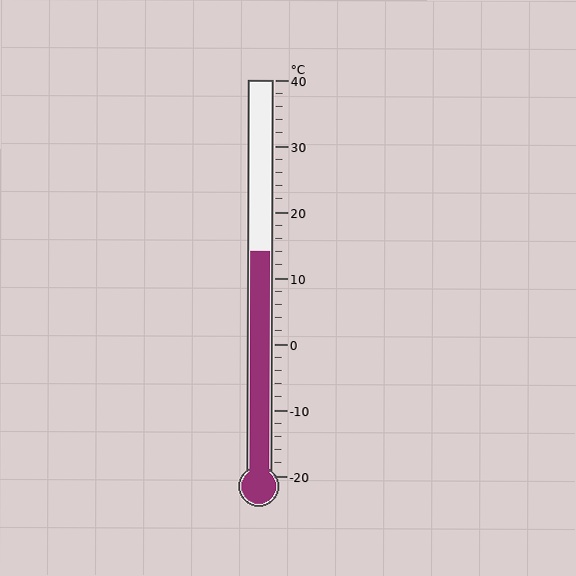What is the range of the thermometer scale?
The thermometer scale ranges from -20°C to 40°C.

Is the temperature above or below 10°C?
The temperature is above 10°C.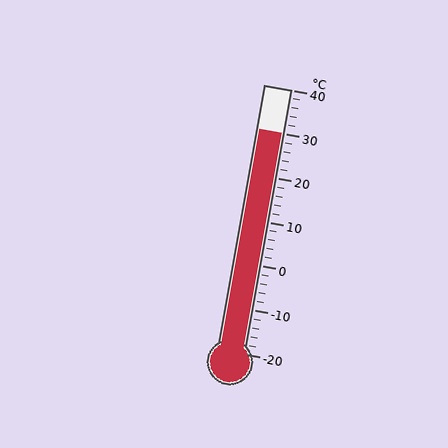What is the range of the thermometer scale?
The thermometer scale ranges from -20°C to 40°C.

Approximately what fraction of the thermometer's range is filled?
The thermometer is filled to approximately 85% of its range.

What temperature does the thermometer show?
The thermometer shows approximately 30°C.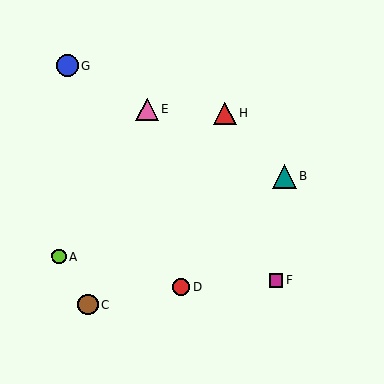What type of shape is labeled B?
Shape B is a teal triangle.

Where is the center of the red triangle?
The center of the red triangle is at (225, 114).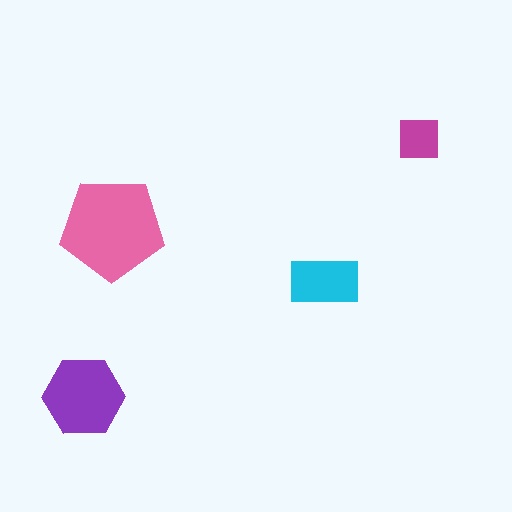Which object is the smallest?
The magenta square.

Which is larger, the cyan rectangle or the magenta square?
The cyan rectangle.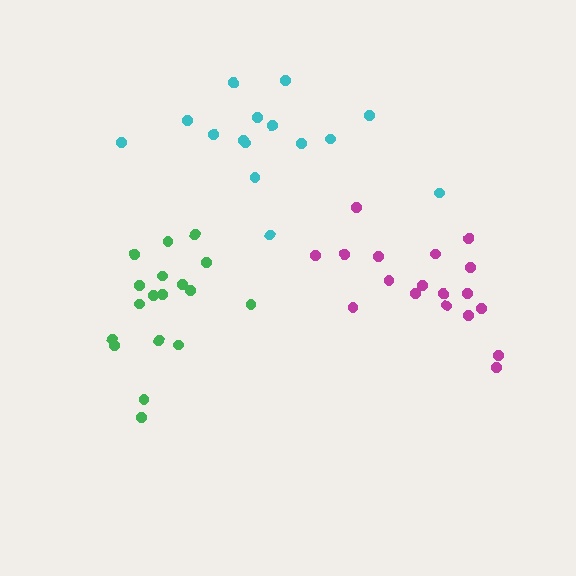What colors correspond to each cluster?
The clusters are colored: green, cyan, magenta.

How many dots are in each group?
Group 1: 18 dots, Group 2: 15 dots, Group 3: 18 dots (51 total).